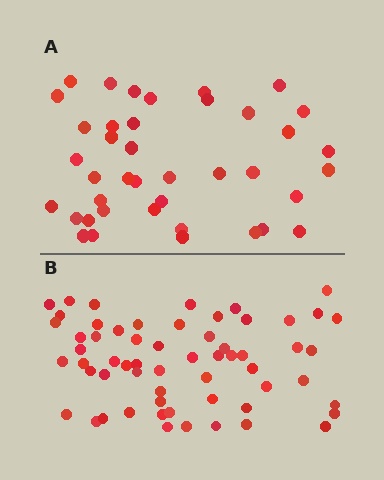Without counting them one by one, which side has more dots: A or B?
Region B (the bottom region) has more dots.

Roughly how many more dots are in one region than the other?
Region B has approximately 20 more dots than region A.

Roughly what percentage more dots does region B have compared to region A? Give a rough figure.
About 50% more.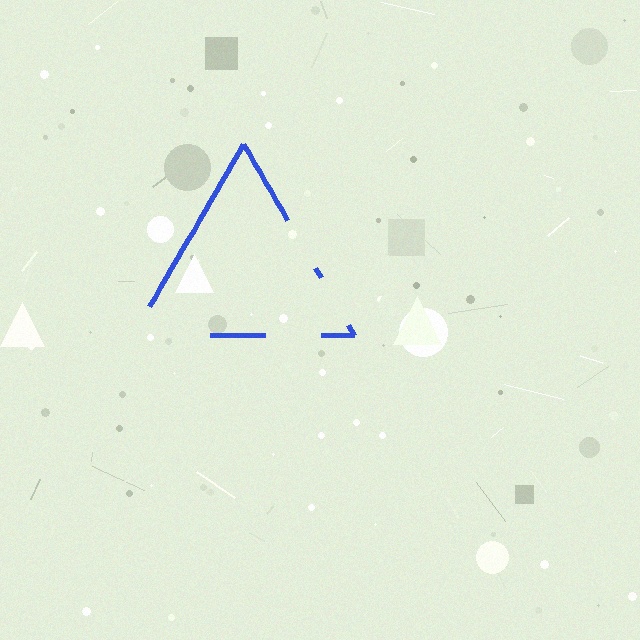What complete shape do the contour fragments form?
The contour fragments form a triangle.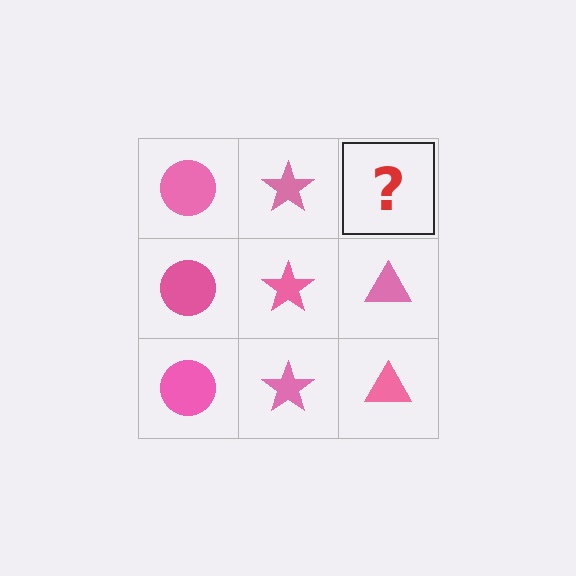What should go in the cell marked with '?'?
The missing cell should contain a pink triangle.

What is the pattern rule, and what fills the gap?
The rule is that each column has a consistent shape. The gap should be filled with a pink triangle.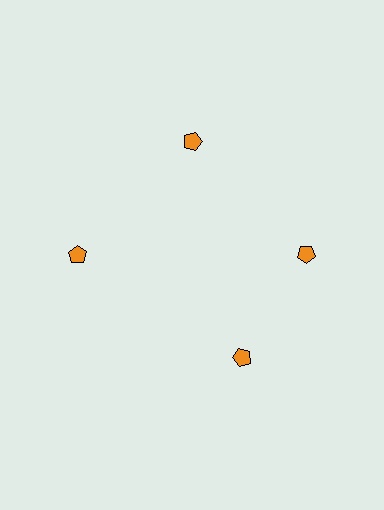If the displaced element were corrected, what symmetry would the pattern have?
It would have 4-fold rotational symmetry — the pattern would map onto itself every 90 degrees.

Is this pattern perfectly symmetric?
No. The 4 orange pentagons are arranged in a ring, but one element near the 6 o'clock position is rotated out of alignment along the ring, breaking the 4-fold rotational symmetry.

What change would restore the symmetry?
The symmetry would be restored by rotating it back into even spacing with its neighbors so that all 4 pentagons sit at equal angles and equal distance from the center.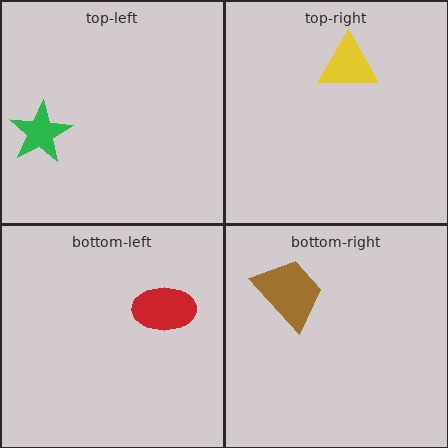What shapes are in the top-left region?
The green star.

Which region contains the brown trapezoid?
The bottom-right region.